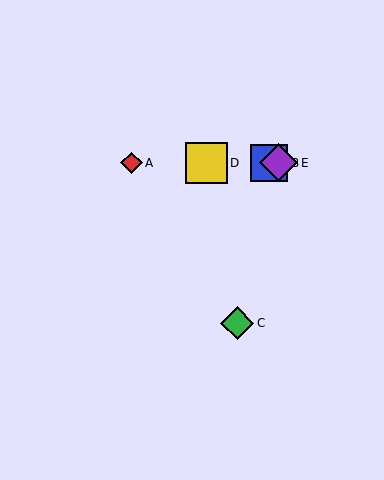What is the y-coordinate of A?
Object A is at y≈163.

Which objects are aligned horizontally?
Objects A, B, D, E are aligned horizontally.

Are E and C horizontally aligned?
No, E is at y≈163 and C is at y≈323.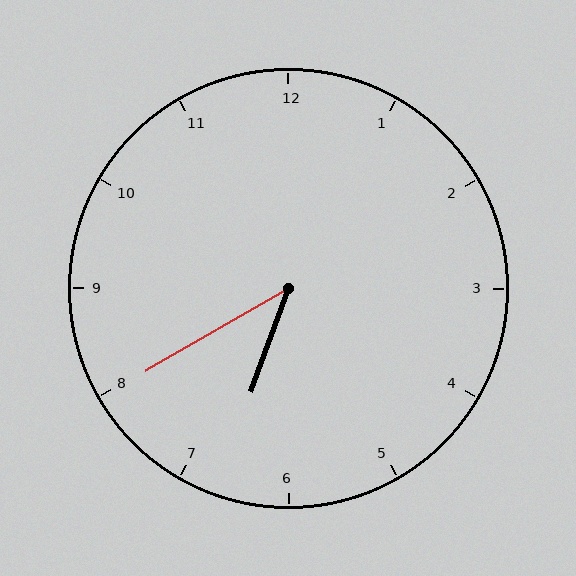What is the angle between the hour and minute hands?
Approximately 40 degrees.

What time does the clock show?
6:40.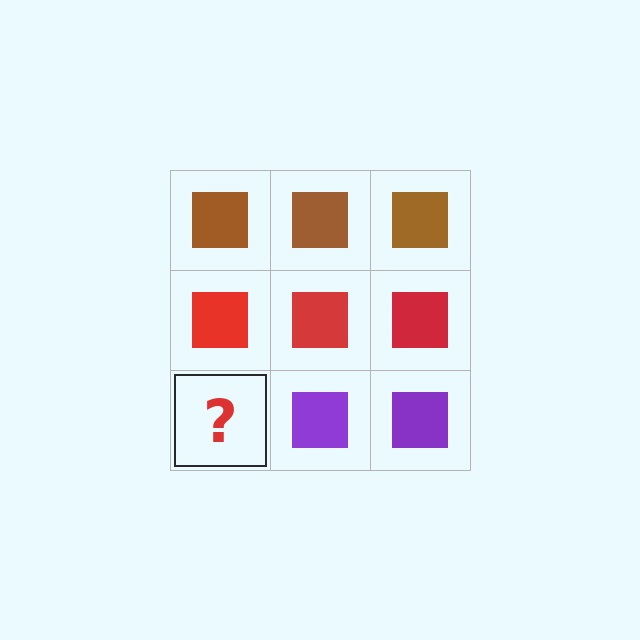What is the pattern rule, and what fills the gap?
The rule is that each row has a consistent color. The gap should be filled with a purple square.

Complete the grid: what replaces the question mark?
The question mark should be replaced with a purple square.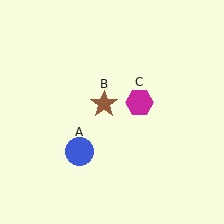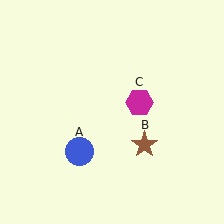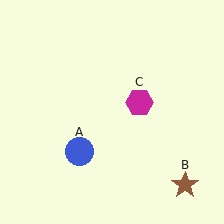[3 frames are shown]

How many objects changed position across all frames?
1 object changed position: brown star (object B).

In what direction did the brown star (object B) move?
The brown star (object B) moved down and to the right.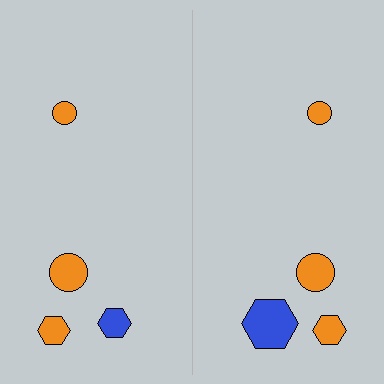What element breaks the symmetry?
The blue hexagon on the right side has a different size than its mirror counterpart.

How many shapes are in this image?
There are 8 shapes in this image.